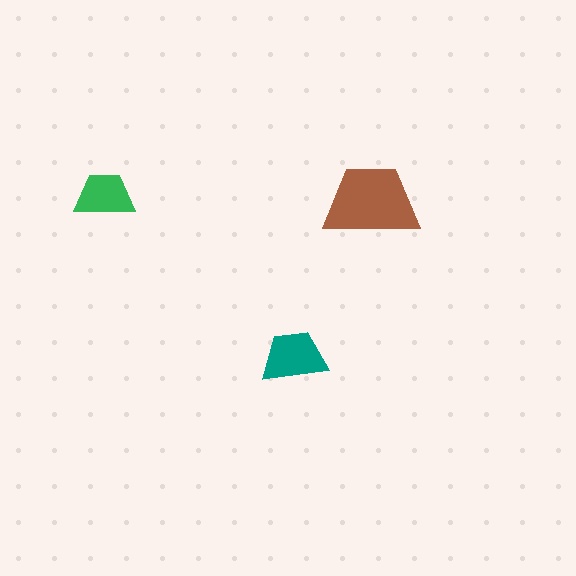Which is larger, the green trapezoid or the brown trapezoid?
The brown one.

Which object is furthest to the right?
The brown trapezoid is rightmost.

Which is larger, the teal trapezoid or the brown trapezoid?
The brown one.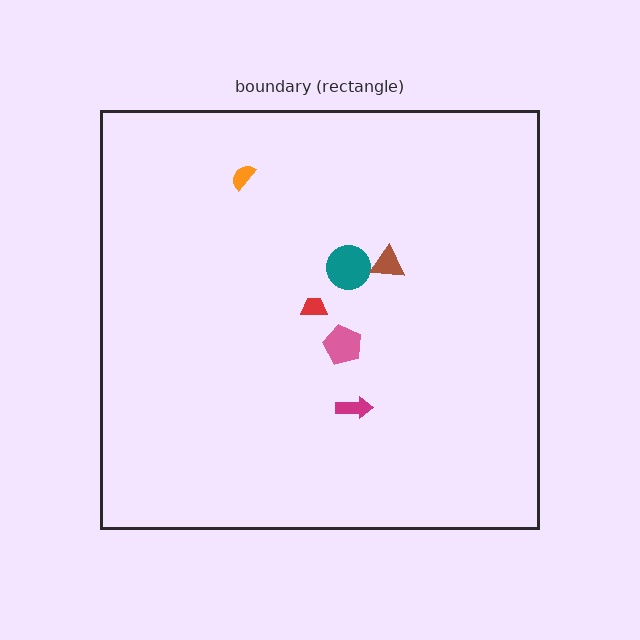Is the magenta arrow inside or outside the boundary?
Inside.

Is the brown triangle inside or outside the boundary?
Inside.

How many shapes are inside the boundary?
6 inside, 0 outside.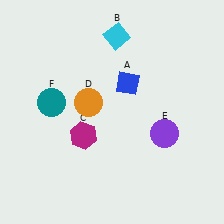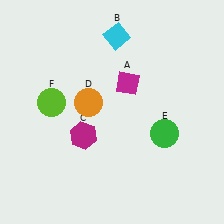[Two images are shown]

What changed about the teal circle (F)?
In Image 1, F is teal. In Image 2, it changed to lime.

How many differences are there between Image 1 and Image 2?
There are 3 differences between the two images.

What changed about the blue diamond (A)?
In Image 1, A is blue. In Image 2, it changed to magenta.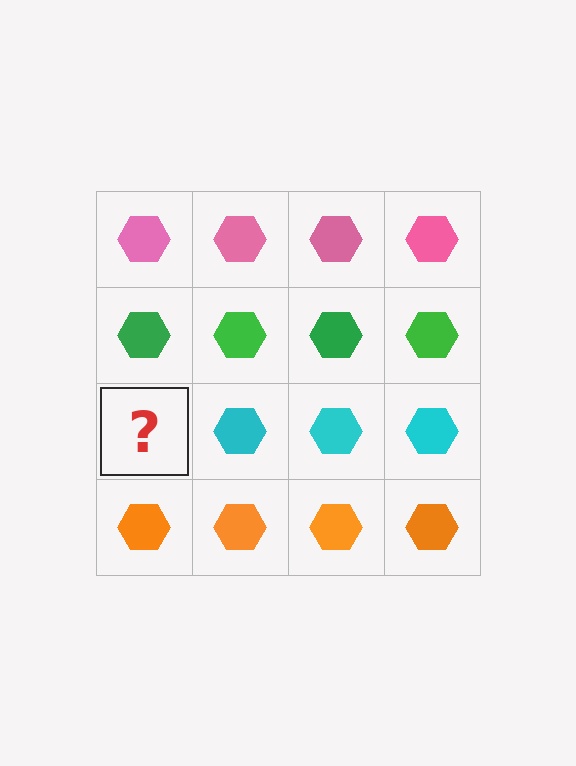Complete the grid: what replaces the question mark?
The question mark should be replaced with a cyan hexagon.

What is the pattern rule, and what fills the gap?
The rule is that each row has a consistent color. The gap should be filled with a cyan hexagon.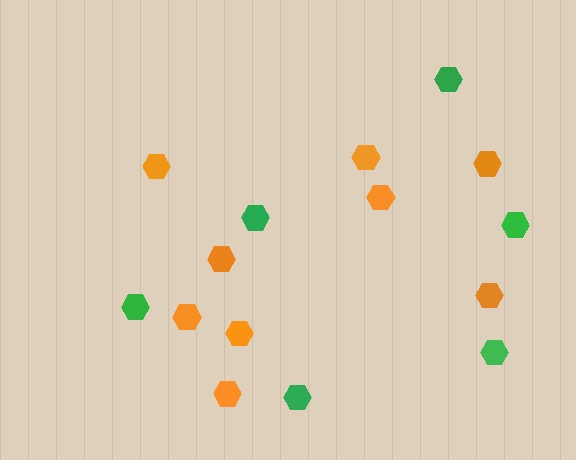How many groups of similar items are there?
There are 2 groups: one group of green hexagons (6) and one group of orange hexagons (9).